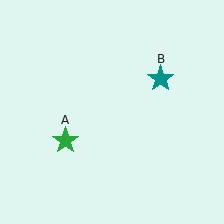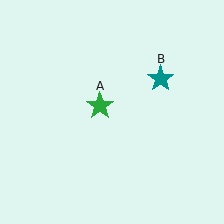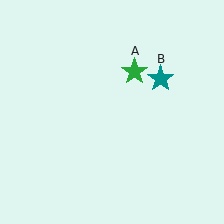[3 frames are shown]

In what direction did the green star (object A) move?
The green star (object A) moved up and to the right.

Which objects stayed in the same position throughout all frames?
Teal star (object B) remained stationary.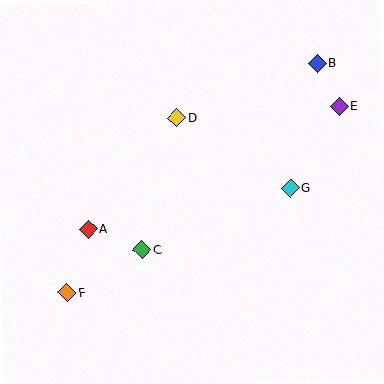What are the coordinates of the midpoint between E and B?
The midpoint between E and B is at (328, 85).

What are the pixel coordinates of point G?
Point G is at (290, 188).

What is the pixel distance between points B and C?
The distance between B and C is 256 pixels.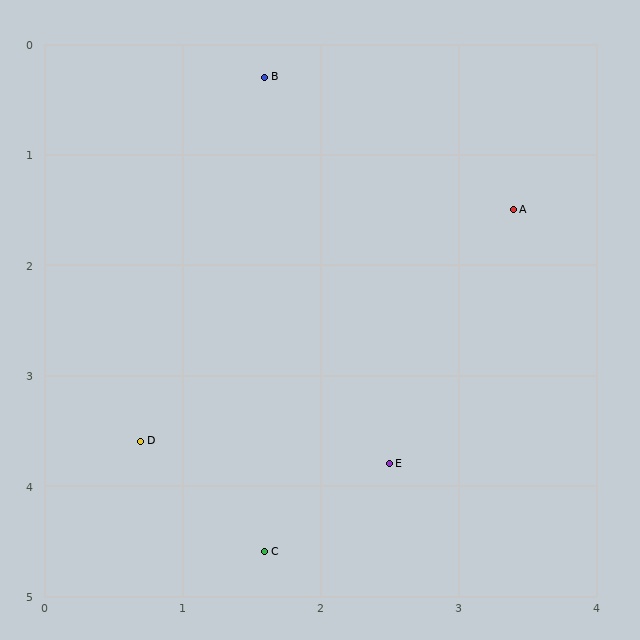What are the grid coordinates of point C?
Point C is at approximately (1.6, 4.6).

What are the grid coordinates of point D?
Point D is at approximately (0.7, 3.6).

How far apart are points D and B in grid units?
Points D and B are about 3.4 grid units apart.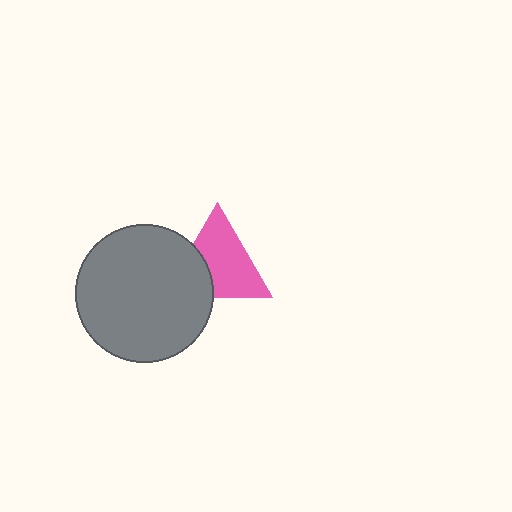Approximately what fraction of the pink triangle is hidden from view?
Roughly 31% of the pink triangle is hidden behind the gray circle.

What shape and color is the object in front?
The object in front is a gray circle.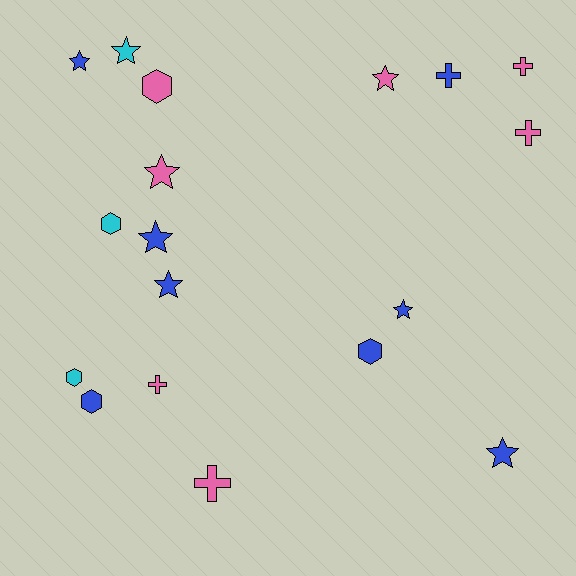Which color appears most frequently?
Blue, with 8 objects.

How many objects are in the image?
There are 18 objects.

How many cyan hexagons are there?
There are 2 cyan hexagons.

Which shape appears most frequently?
Star, with 8 objects.